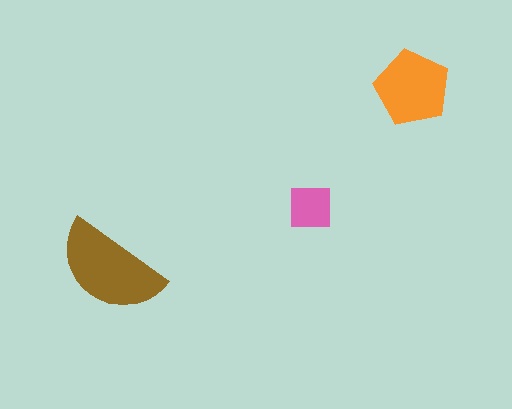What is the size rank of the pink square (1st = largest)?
3rd.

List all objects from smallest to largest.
The pink square, the orange pentagon, the brown semicircle.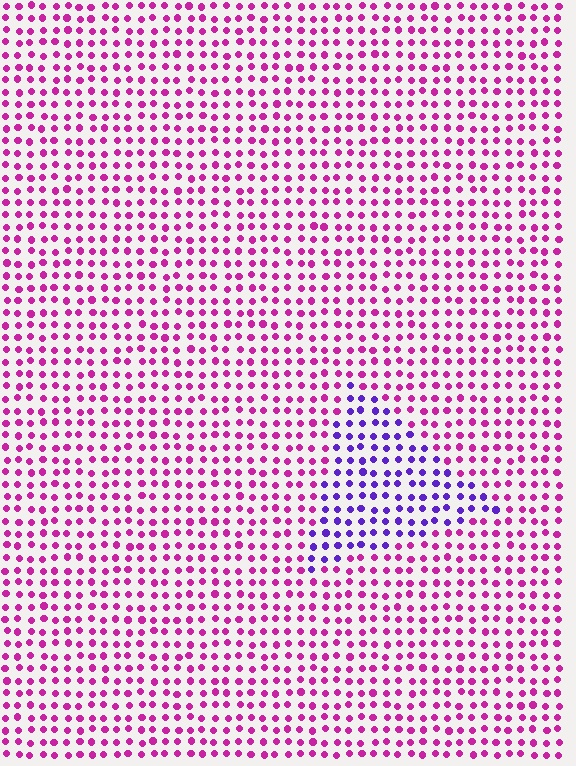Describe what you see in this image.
The image is filled with small magenta elements in a uniform arrangement. A triangle-shaped region is visible where the elements are tinted to a slightly different hue, forming a subtle color boundary.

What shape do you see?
I see a triangle.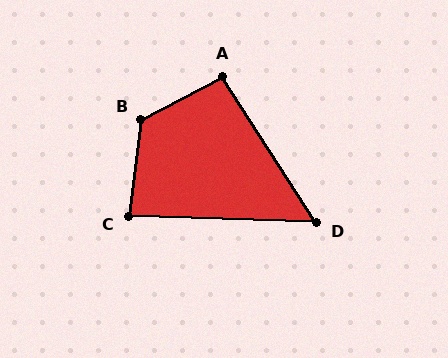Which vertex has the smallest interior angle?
D, at approximately 55 degrees.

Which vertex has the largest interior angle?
B, at approximately 125 degrees.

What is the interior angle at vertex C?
Approximately 85 degrees (acute).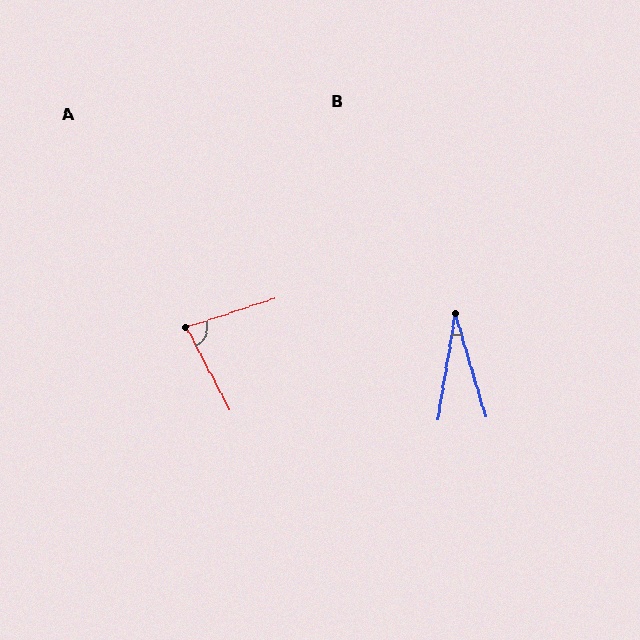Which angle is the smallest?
B, at approximately 26 degrees.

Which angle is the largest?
A, at approximately 80 degrees.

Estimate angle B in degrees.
Approximately 26 degrees.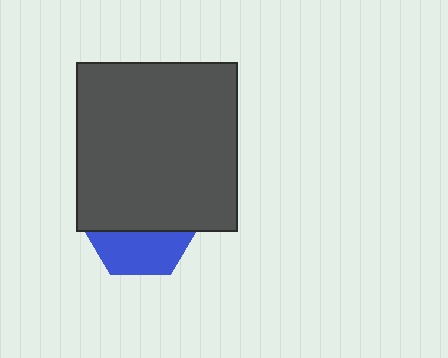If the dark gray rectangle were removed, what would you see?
You would see the complete blue hexagon.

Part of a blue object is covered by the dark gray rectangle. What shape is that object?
It is a hexagon.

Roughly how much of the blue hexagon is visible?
A small part of it is visible (roughly 39%).